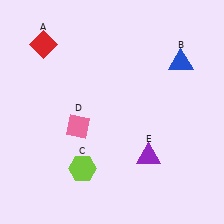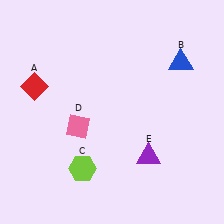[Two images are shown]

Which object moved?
The red diamond (A) moved down.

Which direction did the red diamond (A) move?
The red diamond (A) moved down.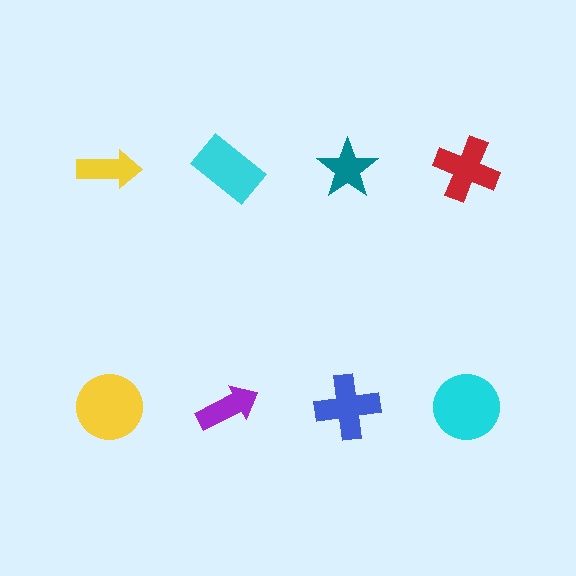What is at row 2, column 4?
A cyan circle.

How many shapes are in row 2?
4 shapes.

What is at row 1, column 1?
A yellow arrow.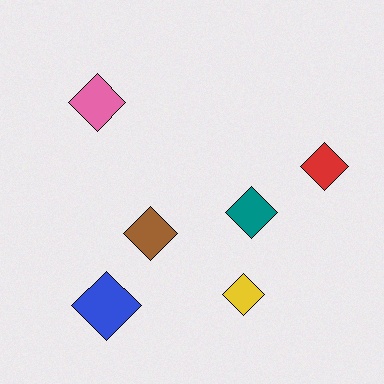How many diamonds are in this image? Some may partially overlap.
There are 6 diamonds.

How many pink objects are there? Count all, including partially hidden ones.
There is 1 pink object.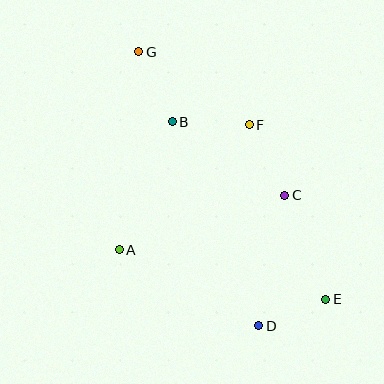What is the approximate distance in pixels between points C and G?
The distance between C and G is approximately 205 pixels.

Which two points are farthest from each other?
Points E and G are farthest from each other.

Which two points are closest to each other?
Points D and E are closest to each other.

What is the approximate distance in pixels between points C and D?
The distance between C and D is approximately 133 pixels.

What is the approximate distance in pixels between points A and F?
The distance between A and F is approximately 180 pixels.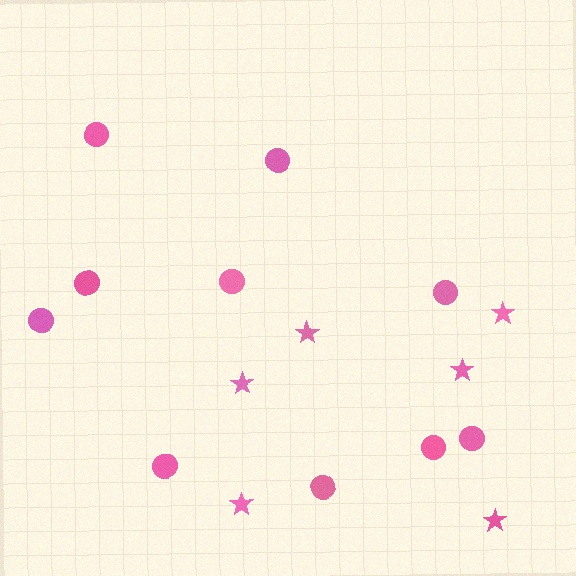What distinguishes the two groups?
There are 2 groups: one group of stars (6) and one group of circles (10).